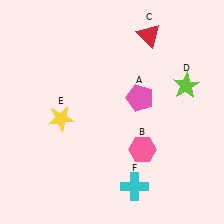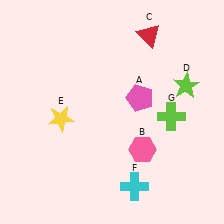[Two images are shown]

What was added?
A lime cross (G) was added in Image 2.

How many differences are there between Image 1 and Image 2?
There is 1 difference between the two images.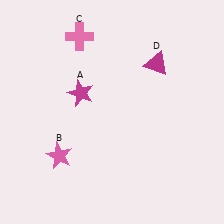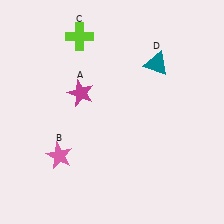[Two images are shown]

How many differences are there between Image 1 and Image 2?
There are 2 differences between the two images.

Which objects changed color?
C changed from pink to lime. D changed from magenta to teal.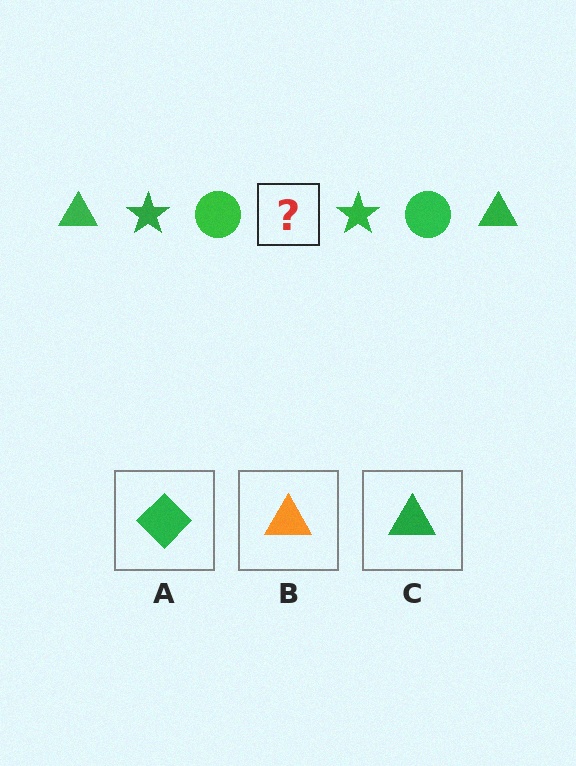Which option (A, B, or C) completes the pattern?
C.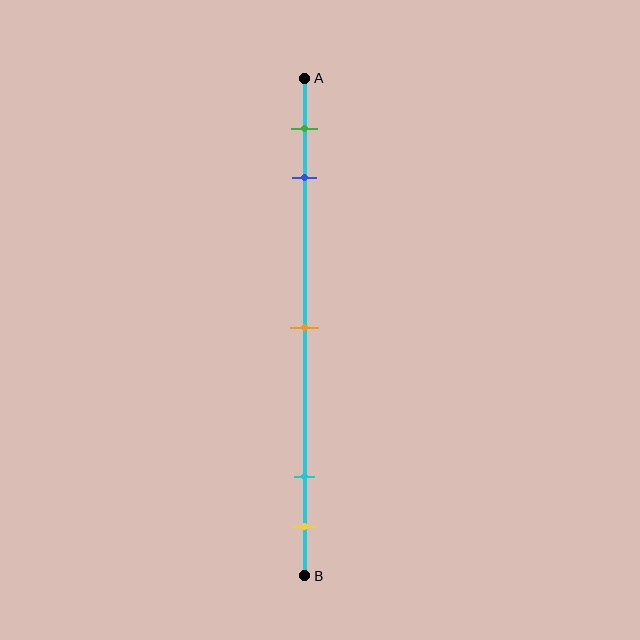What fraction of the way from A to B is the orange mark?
The orange mark is approximately 50% (0.5) of the way from A to B.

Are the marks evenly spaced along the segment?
No, the marks are not evenly spaced.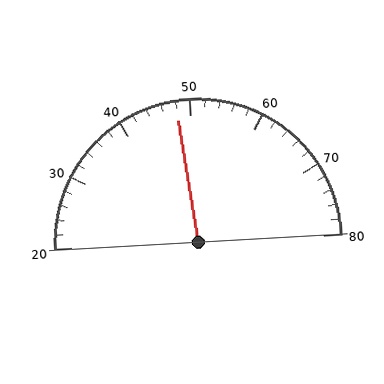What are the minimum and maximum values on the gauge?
The gauge ranges from 20 to 80.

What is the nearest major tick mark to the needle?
The nearest major tick mark is 50.